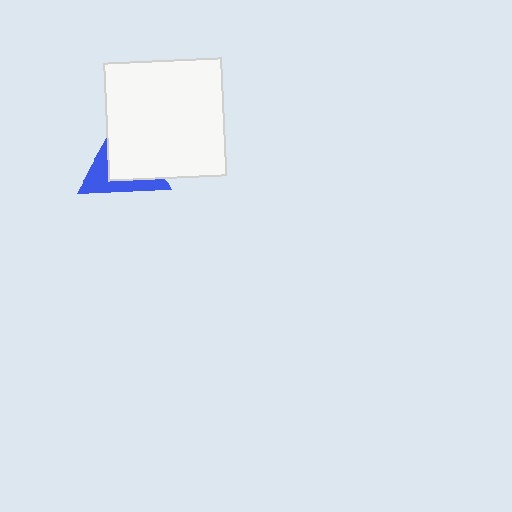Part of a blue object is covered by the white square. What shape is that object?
It is a triangle.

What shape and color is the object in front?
The object in front is a white square.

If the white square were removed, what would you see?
You would see the complete blue triangle.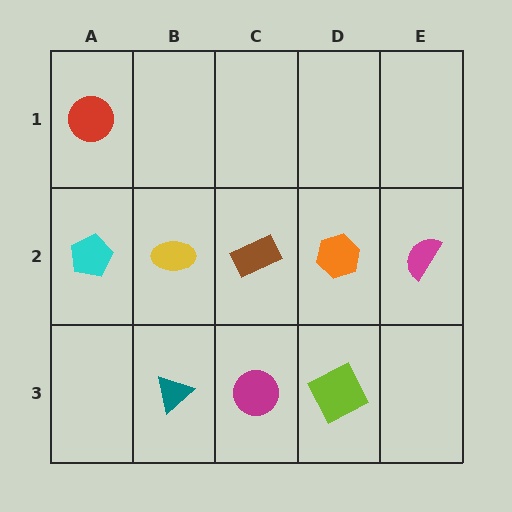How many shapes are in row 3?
3 shapes.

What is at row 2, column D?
An orange hexagon.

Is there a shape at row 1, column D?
No, that cell is empty.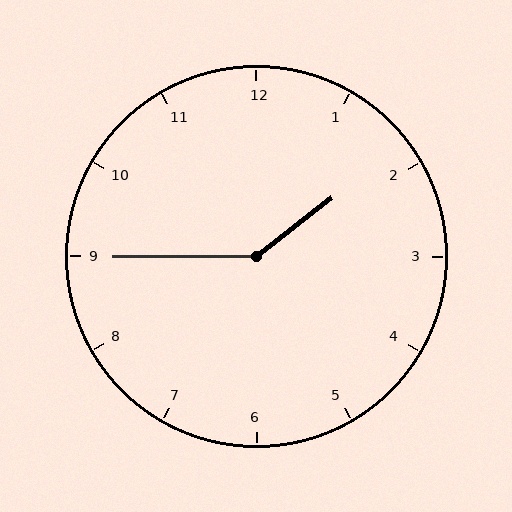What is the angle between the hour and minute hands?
Approximately 142 degrees.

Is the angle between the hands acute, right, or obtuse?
It is obtuse.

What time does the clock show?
1:45.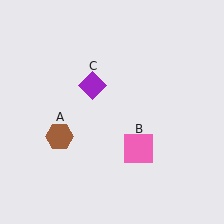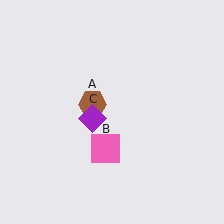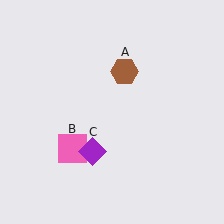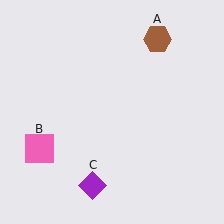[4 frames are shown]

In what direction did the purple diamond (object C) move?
The purple diamond (object C) moved down.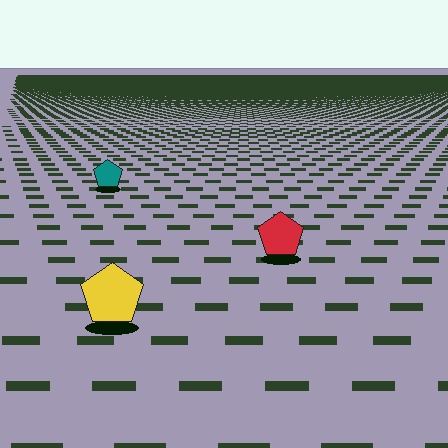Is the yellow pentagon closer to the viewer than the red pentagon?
Yes. The yellow pentagon is closer — you can tell from the texture gradient: the ground texture is coarser near it.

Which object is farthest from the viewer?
The teal pentagon is farthest from the viewer. It appears smaller and the ground texture around it is denser.